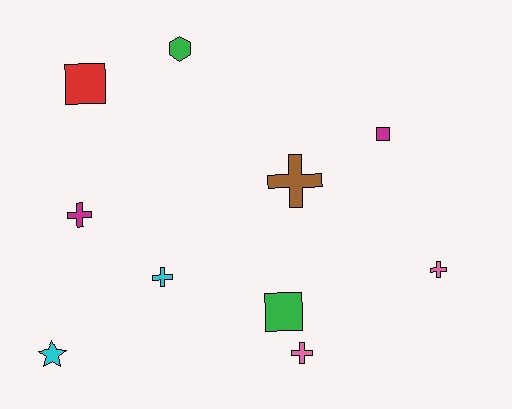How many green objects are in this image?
There are 2 green objects.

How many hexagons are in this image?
There is 1 hexagon.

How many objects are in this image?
There are 10 objects.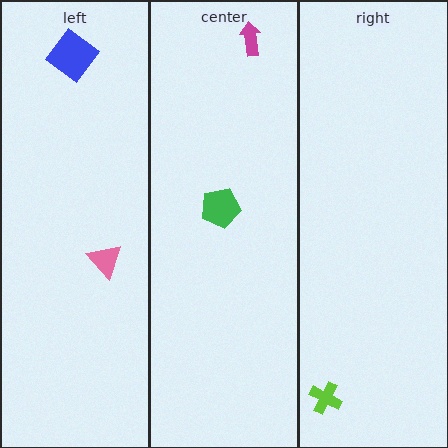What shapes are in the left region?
The blue diamond, the pink triangle.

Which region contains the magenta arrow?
The center region.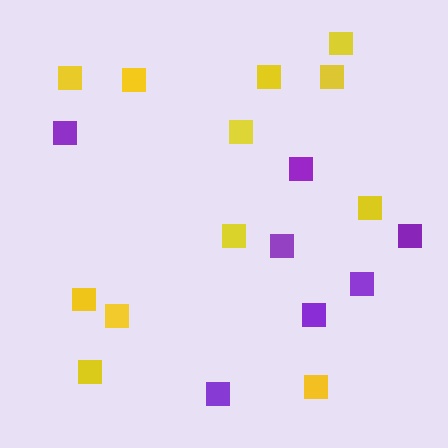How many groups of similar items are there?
There are 2 groups: one group of yellow squares (12) and one group of purple squares (7).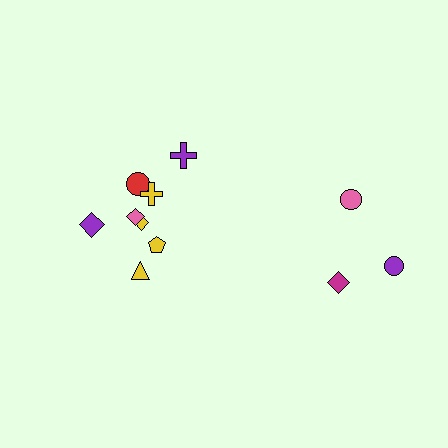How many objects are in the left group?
There are 8 objects.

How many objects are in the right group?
There are 3 objects.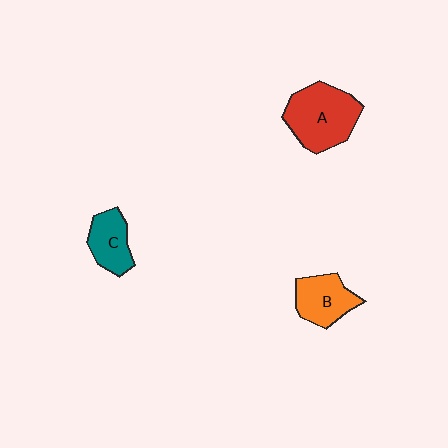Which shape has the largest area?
Shape A (red).